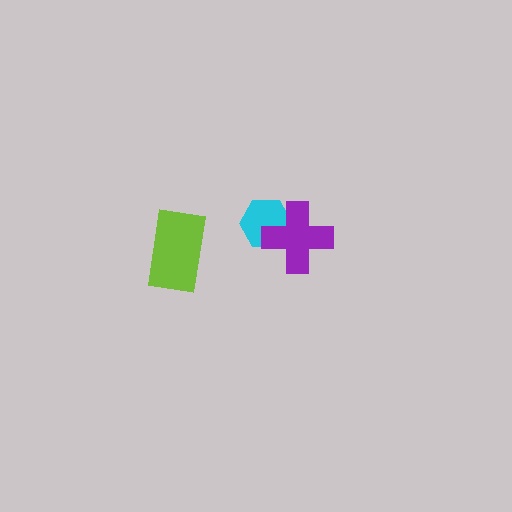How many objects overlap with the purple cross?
1 object overlaps with the purple cross.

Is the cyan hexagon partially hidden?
Yes, it is partially covered by another shape.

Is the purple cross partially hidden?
No, no other shape covers it.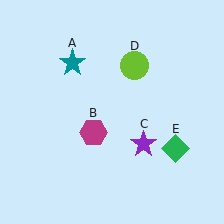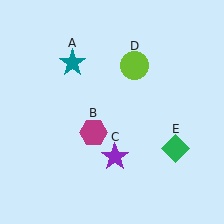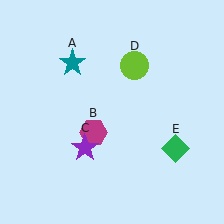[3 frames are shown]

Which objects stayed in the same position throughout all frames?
Teal star (object A) and magenta hexagon (object B) and lime circle (object D) and green diamond (object E) remained stationary.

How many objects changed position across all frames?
1 object changed position: purple star (object C).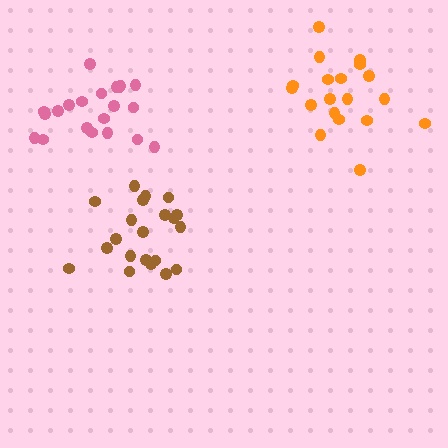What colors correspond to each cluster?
The clusters are colored: brown, pink, orange.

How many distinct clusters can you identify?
There are 3 distinct clusters.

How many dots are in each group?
Group 1: 21 dots, Group 2: 21 dots, Group 3: 19 dots (61 total).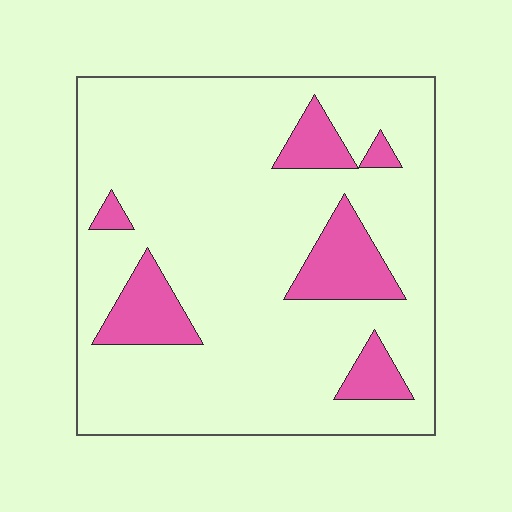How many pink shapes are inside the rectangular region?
6.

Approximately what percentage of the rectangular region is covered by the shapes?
Approximately 15%.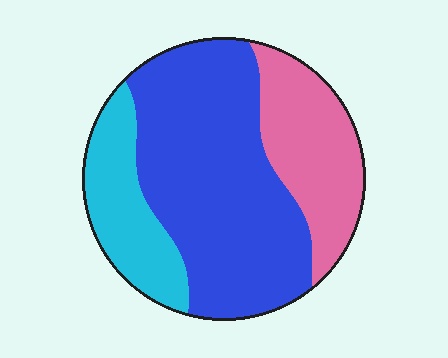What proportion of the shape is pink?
Pink takes up about one quarter (1/4) of the shape.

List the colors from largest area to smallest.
From largest to smallest: blue, pink, cyan.